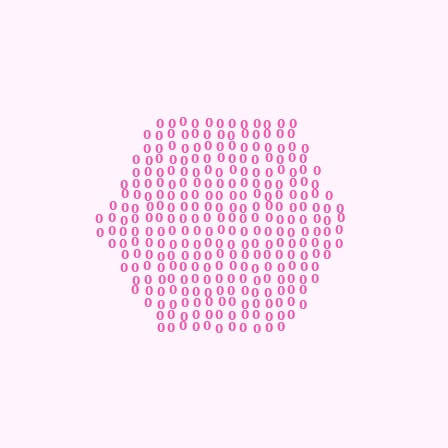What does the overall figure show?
The overall figure shows a hexagon.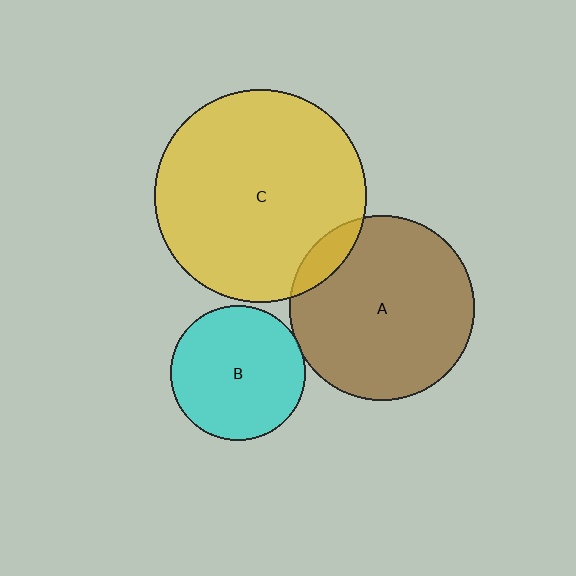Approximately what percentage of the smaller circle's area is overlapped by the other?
Approximately 5%.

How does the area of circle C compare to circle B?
Approximately 2.5 times.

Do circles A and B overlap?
Yes.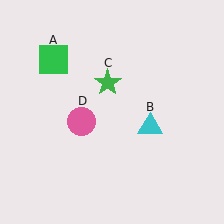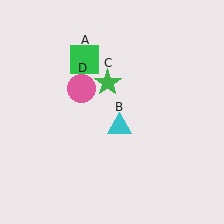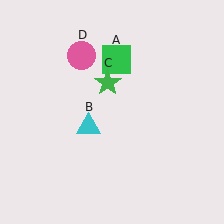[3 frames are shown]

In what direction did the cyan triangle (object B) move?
The cyan triangle (object B) moved left.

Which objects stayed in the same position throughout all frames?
Green star (object C) remained stationary.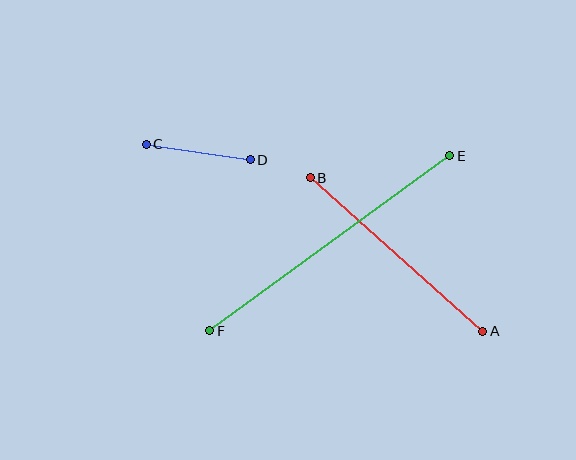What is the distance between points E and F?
The distance is approximately 297 pixels.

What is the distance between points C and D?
The distance is approximately 105 pixels.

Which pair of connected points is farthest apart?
Points E and F are farthest apart.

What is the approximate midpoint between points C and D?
The midpoint is at approximately (198, 152) pixels.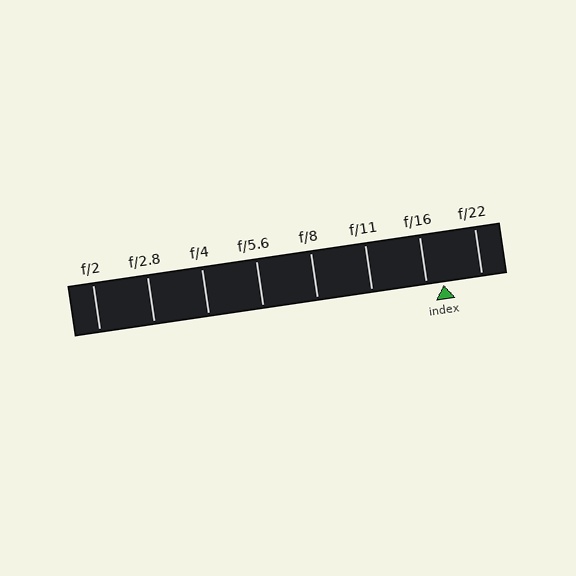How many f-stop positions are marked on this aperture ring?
There are 8 f-stop positions marked.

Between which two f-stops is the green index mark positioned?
The index mark is between f/16 and f/22.